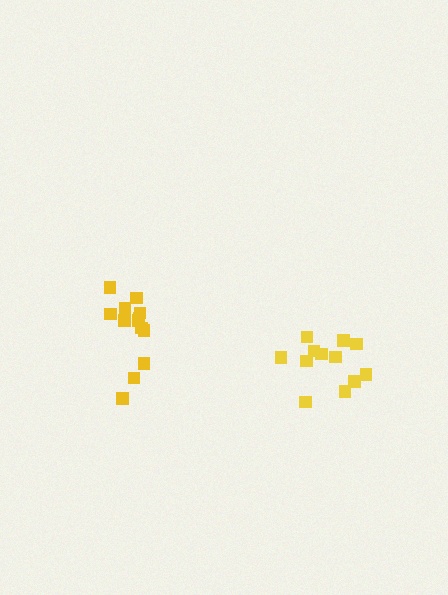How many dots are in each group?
Group 1: 12 dots, Group 2: 13 dots (25 total).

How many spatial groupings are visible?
There are 2 spatial groupings.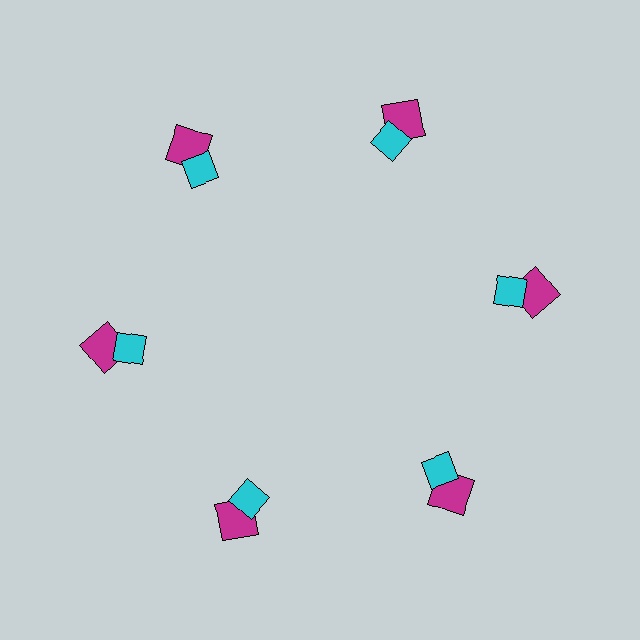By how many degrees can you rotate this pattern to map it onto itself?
The pattern maps onto itself every 60 degrees of rotation.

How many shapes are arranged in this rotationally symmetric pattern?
There are 12 shapes, arranged in 6 groups of 2.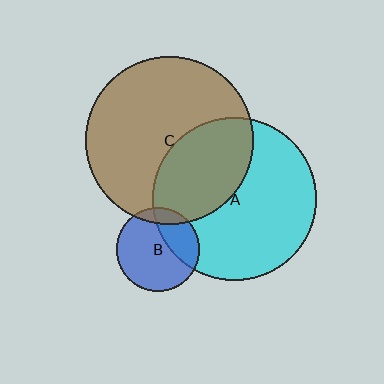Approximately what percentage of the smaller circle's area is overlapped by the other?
Approximately 10%.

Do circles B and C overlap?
Yes.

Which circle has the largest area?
Circle C (brown).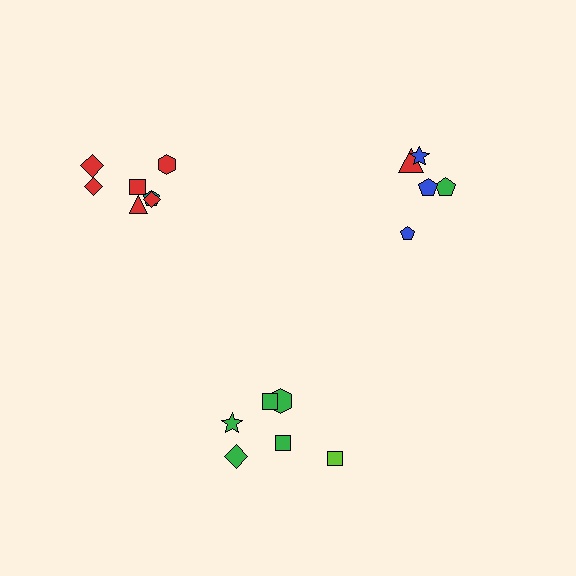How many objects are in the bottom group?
There are 6 objects.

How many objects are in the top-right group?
There are 5 objects.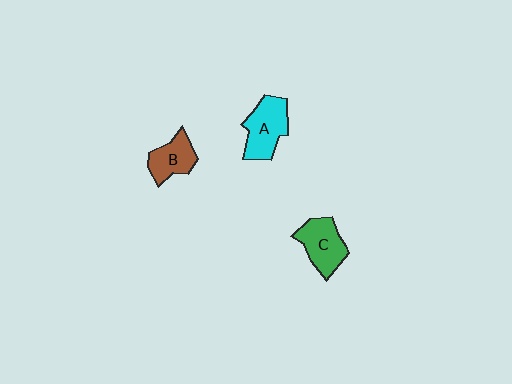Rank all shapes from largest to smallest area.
From largest to smallest: A (cyan), C (green), B (brown).